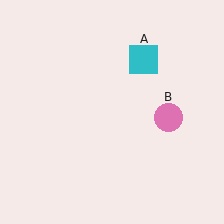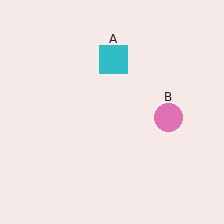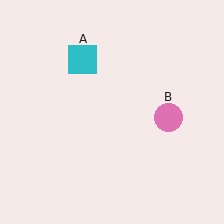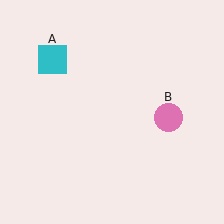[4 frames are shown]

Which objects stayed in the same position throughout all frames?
Pink circle (object B) remained stationary.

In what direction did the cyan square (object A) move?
The cyan square (object A) moved left.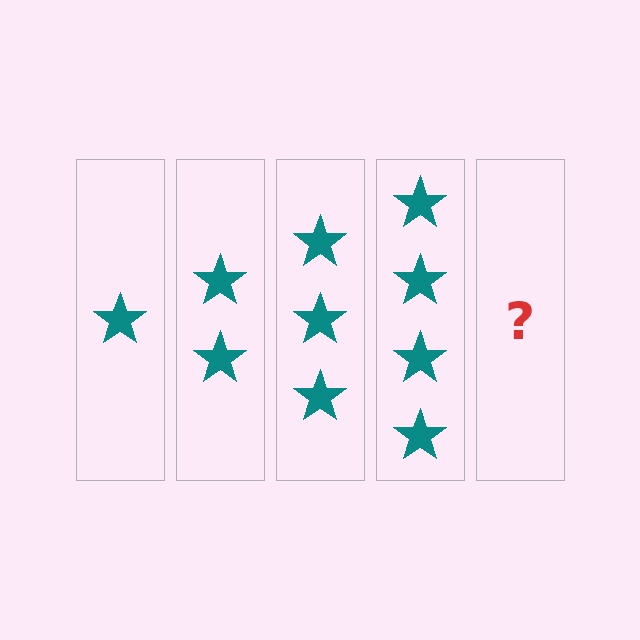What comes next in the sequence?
The next element should be 5 stars.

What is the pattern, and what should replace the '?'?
The pattern is that each step adds one more star. The '?' should be 5 stars.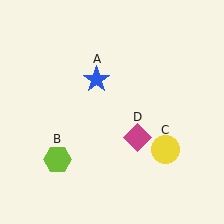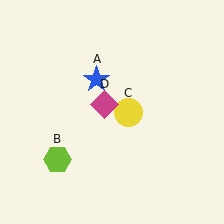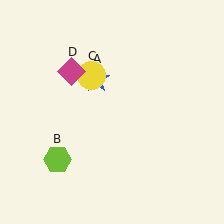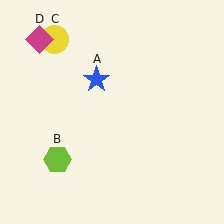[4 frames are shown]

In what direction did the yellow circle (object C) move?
The yellow circle (object C) moved up and to the left.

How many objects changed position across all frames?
2 objects changed position: yellow circle (object C), magenta diamond (object D).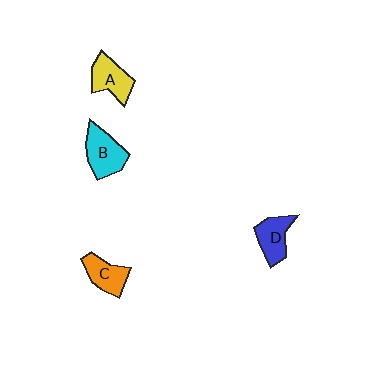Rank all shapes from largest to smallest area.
From largest to smallest: B (cyan), A (yellow), D (blue), C (orange).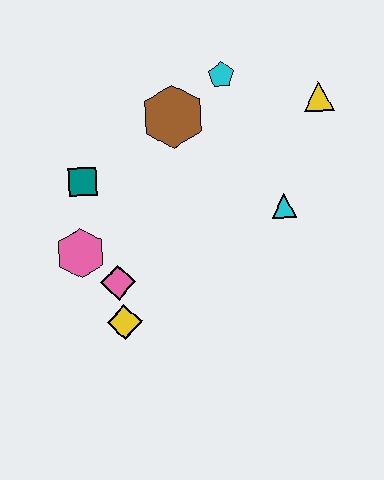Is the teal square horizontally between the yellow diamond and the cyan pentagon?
No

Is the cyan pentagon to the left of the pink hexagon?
No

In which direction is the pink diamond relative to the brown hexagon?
The pink diamond is below the brown hexagon.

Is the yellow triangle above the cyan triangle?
Yes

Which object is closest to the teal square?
The pink hexagon is closest to the teal square.